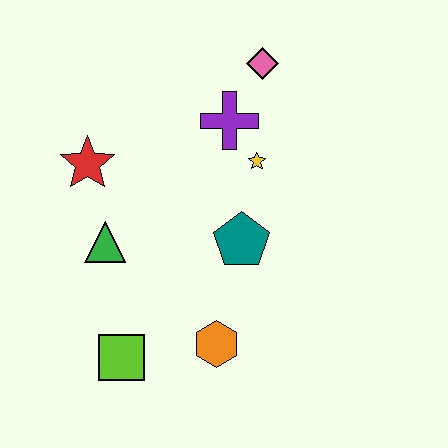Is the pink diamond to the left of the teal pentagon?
No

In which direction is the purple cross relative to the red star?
The purple cross is to the right of the red star.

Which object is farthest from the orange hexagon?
The pink diamond is farthest from the orange hexagon.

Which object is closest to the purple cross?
The yellow star is closest to the purple cross.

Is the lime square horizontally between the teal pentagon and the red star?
Yes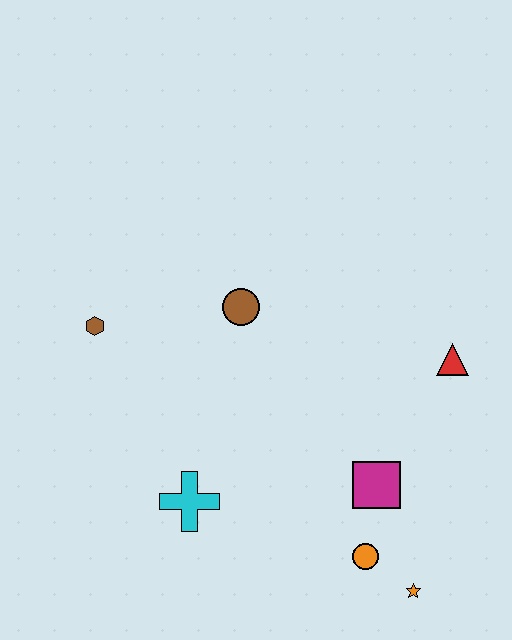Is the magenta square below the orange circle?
No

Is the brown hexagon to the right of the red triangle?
No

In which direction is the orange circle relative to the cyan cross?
The orange circle is to the right of the cyan cross.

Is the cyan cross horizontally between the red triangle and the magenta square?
No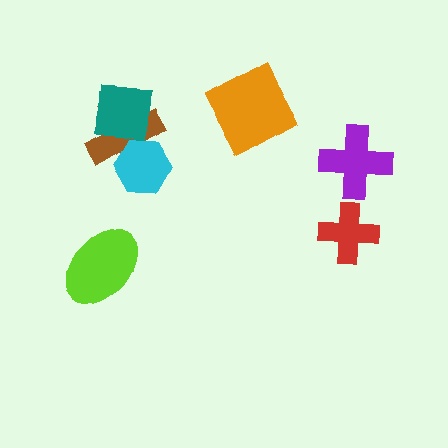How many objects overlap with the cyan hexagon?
1 object overlaps with the cyan hexagon.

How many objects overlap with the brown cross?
2 objects overlap with the brown cross.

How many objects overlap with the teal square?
1 object overlaps with the teal square.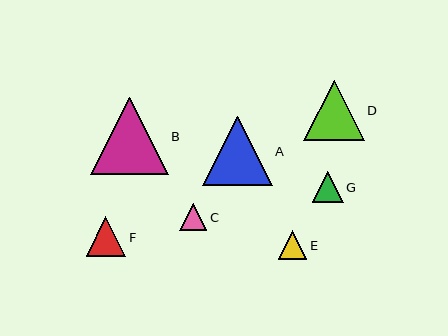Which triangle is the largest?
Triangle B is the largest with a size of approximately 77 pixels.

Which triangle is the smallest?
Triangle C is the smallest with a size of approximately 27 pixels.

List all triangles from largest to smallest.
From largest to smallest: B, A, D, F, G, E, C.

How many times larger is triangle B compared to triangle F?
Triangle B is approximately 2.0 times the size of triangle F.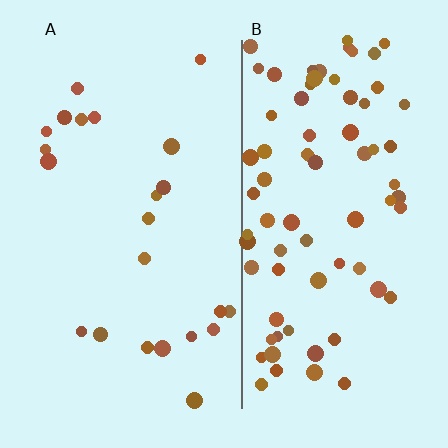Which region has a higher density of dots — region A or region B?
B (the right).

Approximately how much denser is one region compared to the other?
Approximately 3.4× — region B over region A.